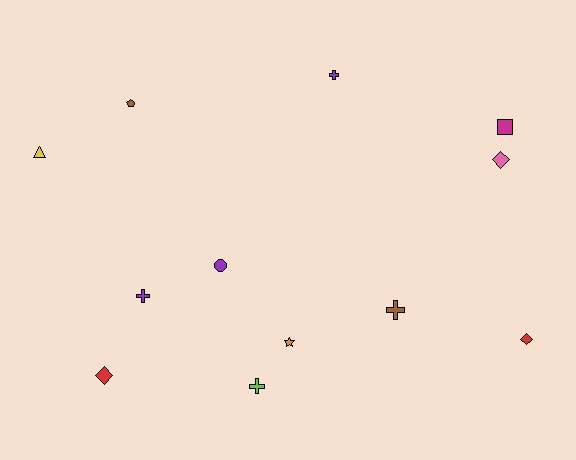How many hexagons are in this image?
There are no hexagons.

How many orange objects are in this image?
There is 1 orange object.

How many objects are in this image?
There are 12 objects.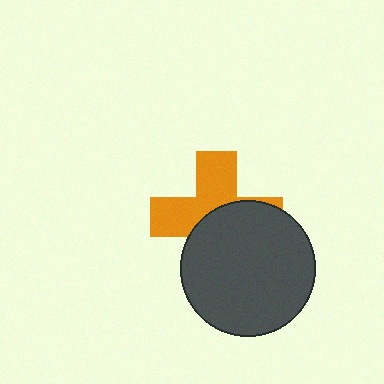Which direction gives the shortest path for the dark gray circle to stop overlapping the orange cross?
Moving down gives the shortest separation.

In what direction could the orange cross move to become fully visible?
The orange cross could move up. That would shift it out from behind the dark gray circle entirely.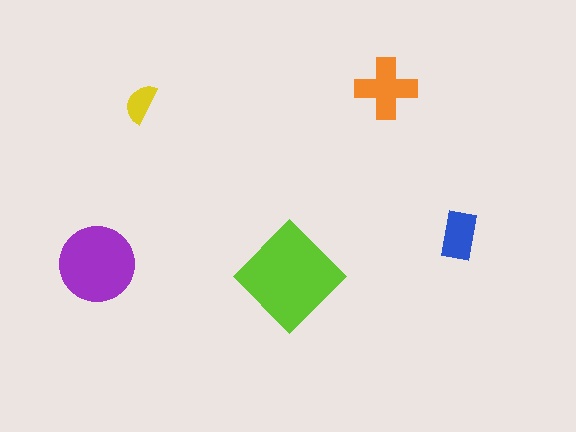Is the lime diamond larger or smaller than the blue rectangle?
Larger.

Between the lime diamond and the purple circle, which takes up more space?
The lime diamond.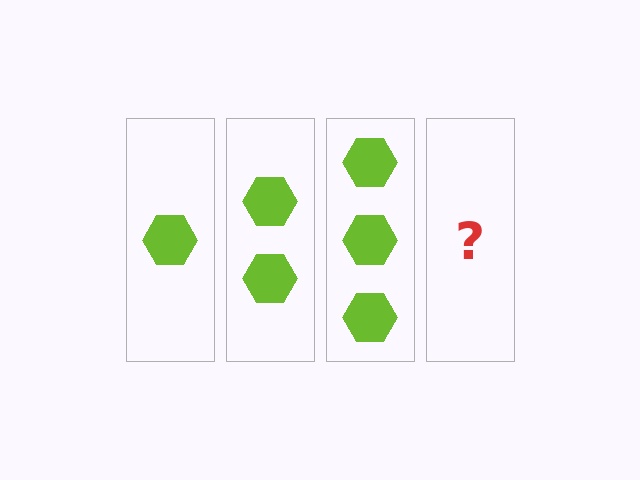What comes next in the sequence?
The next element should be 4 hexagons.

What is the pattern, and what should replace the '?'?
The pattern is that each step adds one more hexagon. The '?' should be 4 hexagons.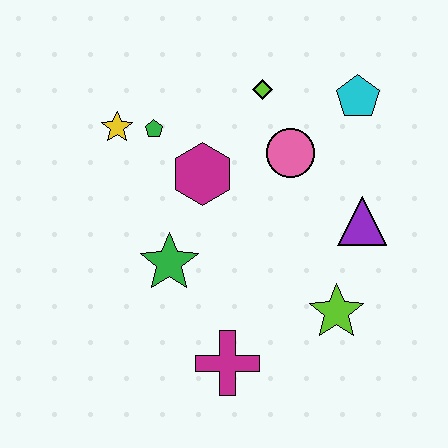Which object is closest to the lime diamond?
The pink circle is closest to the lime diamond.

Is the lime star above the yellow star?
No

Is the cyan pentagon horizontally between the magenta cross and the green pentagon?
No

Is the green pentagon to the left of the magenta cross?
Yes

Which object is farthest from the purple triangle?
The yellow star is farthest from the purple triangle.